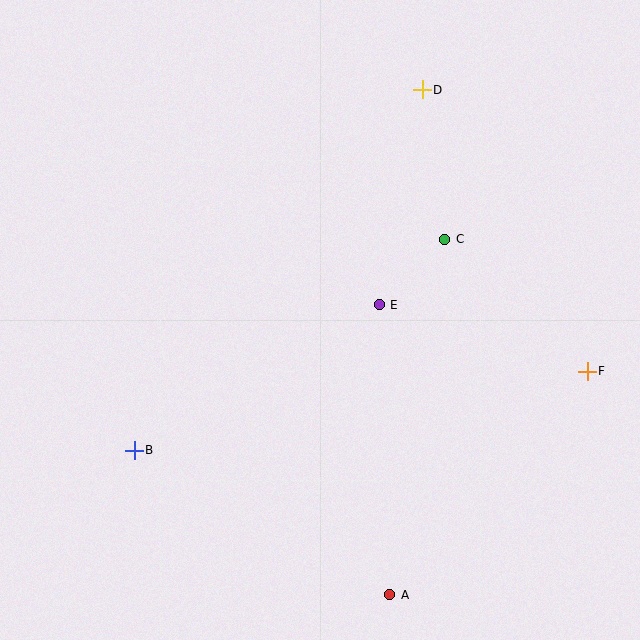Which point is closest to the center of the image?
Point E at (379, 305) is closest to the center.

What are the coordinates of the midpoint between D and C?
The midpoint between D and C is at (433, 164).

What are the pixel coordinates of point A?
Point A is at (390, 595).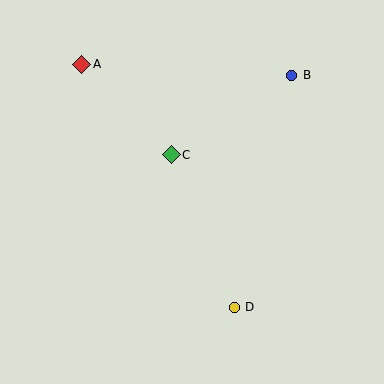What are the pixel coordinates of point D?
Point D is at (234, 307).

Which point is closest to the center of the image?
Point C at (171, 155) is closest to the center.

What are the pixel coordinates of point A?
Point A is at (82, 64).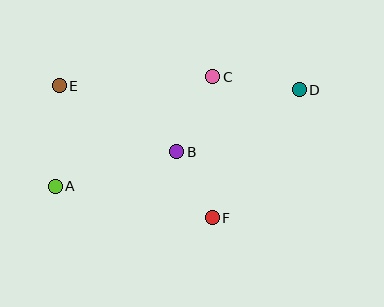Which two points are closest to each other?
Points B and F are closest to each other.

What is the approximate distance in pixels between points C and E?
The distance between C and E is approximately 154 pixels.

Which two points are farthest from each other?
Points A and D are farthest from each other.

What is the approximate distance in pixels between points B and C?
The distance between B and C is approximately 83 pixels.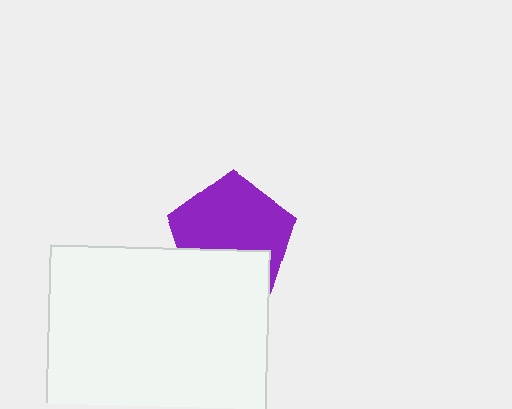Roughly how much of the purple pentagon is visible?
Most of it is visible (roughly 66%).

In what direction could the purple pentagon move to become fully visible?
The purple pentagon could move up. That would shift it out from behind the white rectangle entirely.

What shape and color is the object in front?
The object in front is a white rectangle.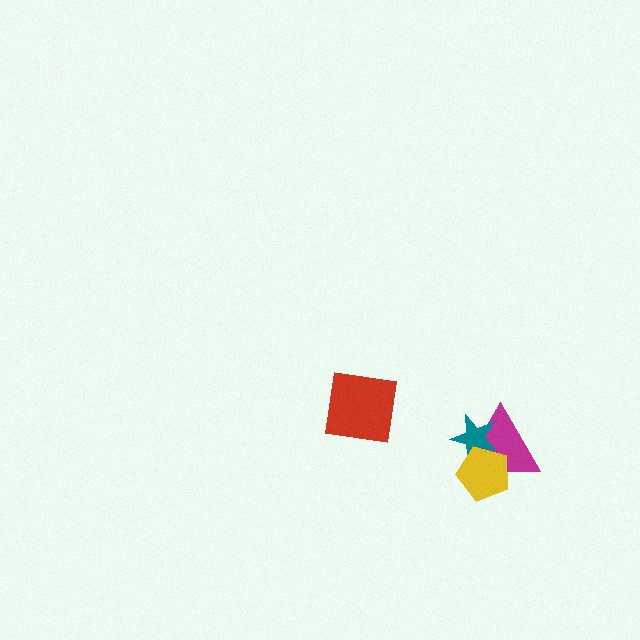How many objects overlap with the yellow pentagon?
2 objects overlap with the yellow pentagon.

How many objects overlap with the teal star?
2 objects overlap with the teal star.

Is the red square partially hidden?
No, no other shape covers it.